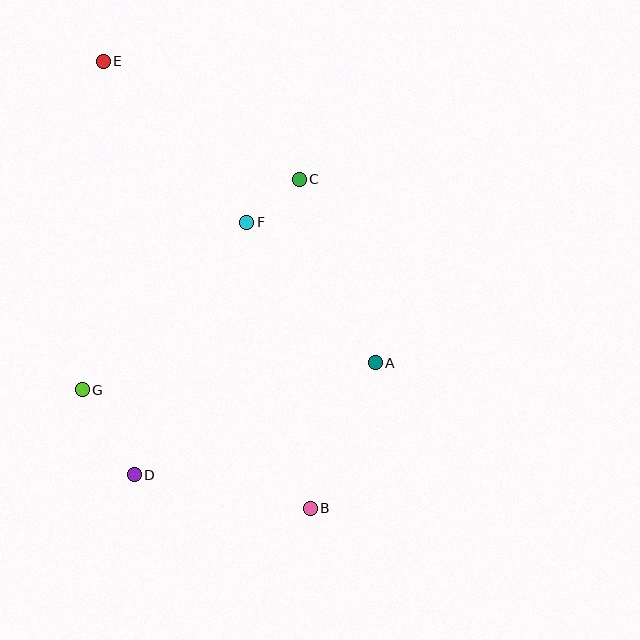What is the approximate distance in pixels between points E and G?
The distance between E and G is approximately 329 pixels.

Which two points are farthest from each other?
Points B and E are farthest from each other.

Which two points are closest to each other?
Points C and F are closest to each other.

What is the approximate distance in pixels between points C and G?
The distance between C and G is approximately 302 pixels.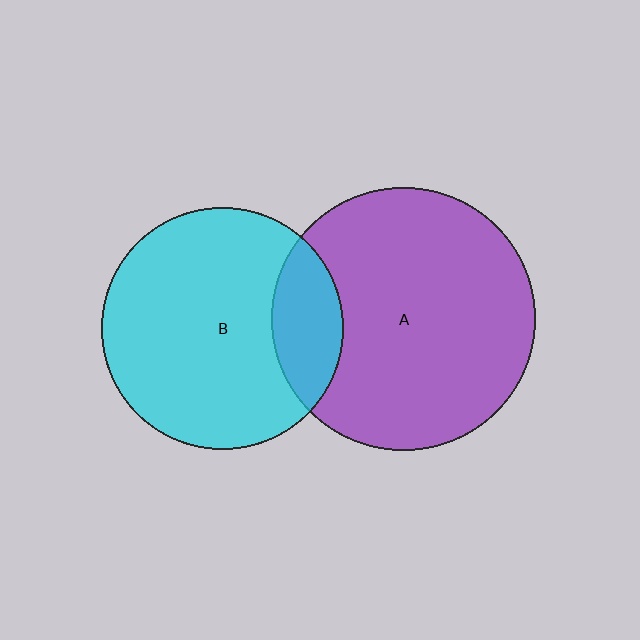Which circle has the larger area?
Circle A (purple).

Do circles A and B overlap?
Yes.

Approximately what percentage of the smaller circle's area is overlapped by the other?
Approximately 20%.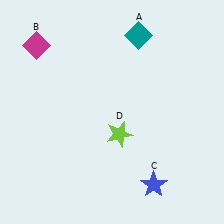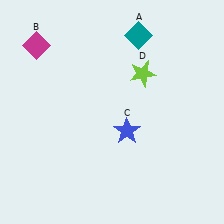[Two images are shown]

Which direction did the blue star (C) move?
The blue star (C) moved up.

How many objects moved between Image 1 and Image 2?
2 objects moved between the two images.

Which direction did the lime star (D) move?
The lime star (D) moved up.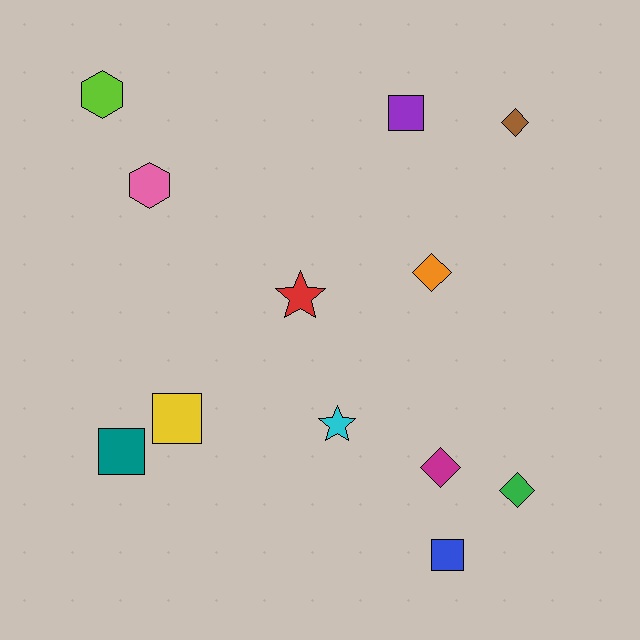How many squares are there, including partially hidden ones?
There are 4 squares.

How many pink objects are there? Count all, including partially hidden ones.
There is 1 pink object.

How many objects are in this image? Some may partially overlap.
There are 12 objects.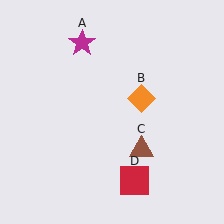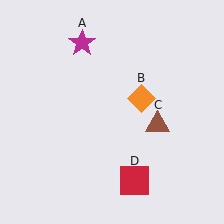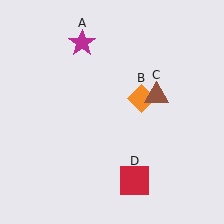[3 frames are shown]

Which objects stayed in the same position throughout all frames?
Magenta star (object A) and orange diamond (object B) and red square (object D) remained stationary.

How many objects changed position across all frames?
1 object changed position: brown triangle (object C).